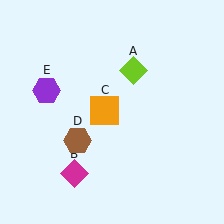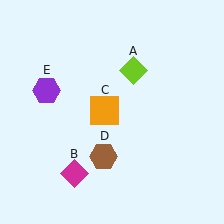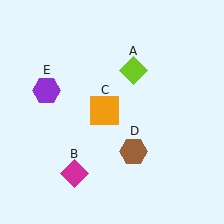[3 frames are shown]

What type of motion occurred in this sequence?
The brown hexagon (object D) rotated counterclockwise around the center of the scene.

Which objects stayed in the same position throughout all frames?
Lime diamond (object A) and magenta diamond (object B) and orange square (object C) and purple hexagon (object E) remained stationary.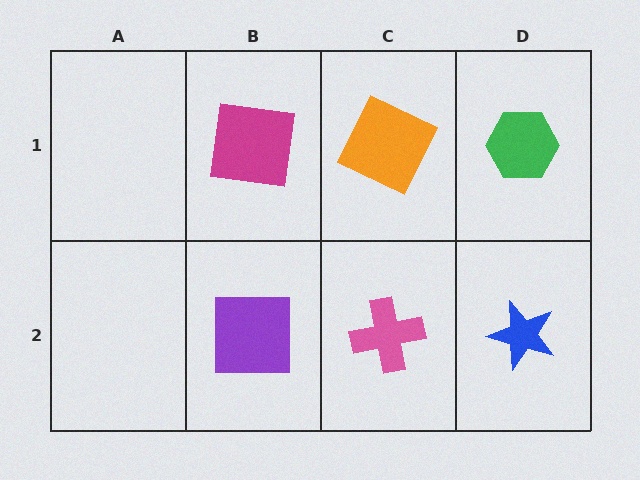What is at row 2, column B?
A purple square.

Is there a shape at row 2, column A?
No, that cell is empty.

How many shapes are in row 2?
3 shapes.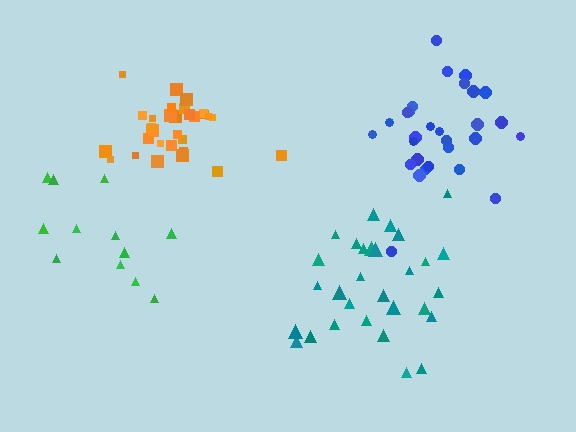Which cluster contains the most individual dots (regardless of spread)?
Orange (30).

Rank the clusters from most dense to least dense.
orange, teal, blue, green.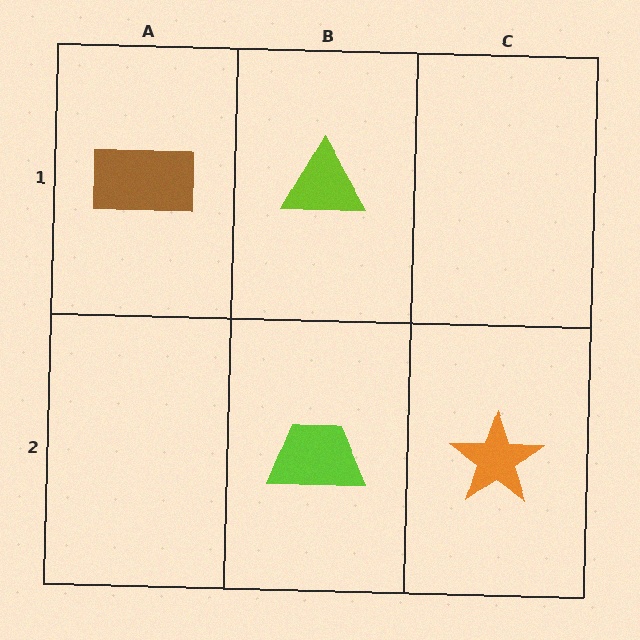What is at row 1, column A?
A brown rectangle.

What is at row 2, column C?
An orange star.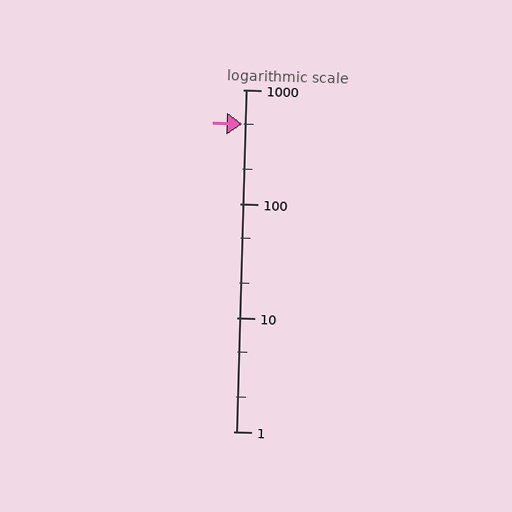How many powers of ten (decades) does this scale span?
The scale spans 3 decades, from 1 to 1000.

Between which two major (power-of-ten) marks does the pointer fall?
The pointer is between 100 and 1000.